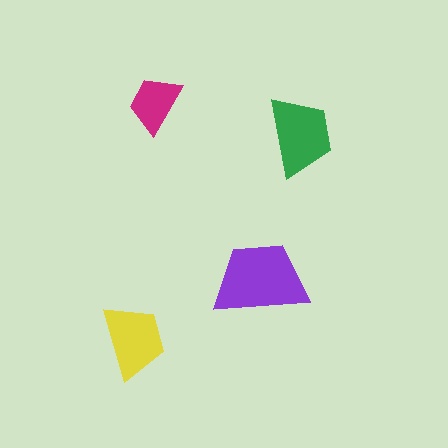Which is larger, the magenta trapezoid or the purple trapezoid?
The purple one.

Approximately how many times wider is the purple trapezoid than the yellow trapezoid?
About 1.5 times wider.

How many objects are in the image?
There are 4 objects in the image.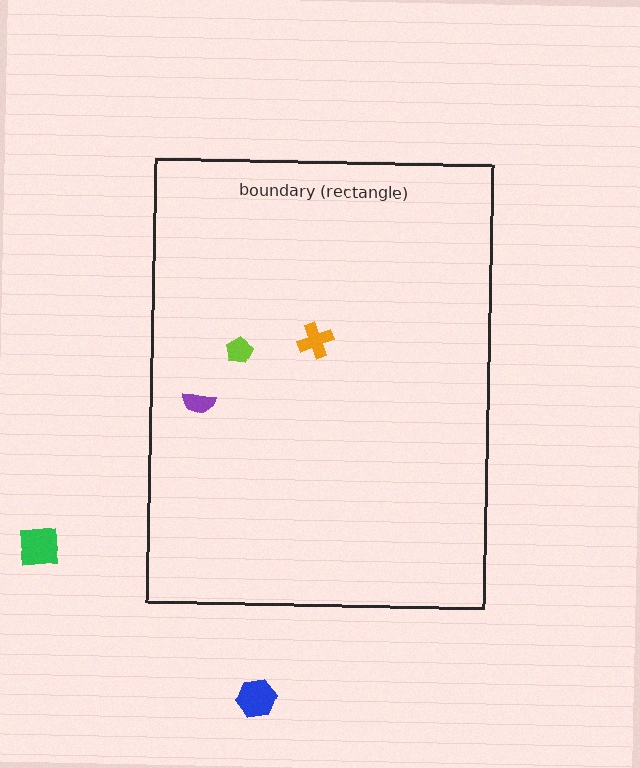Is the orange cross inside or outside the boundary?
Inside.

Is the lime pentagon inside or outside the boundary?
Inside.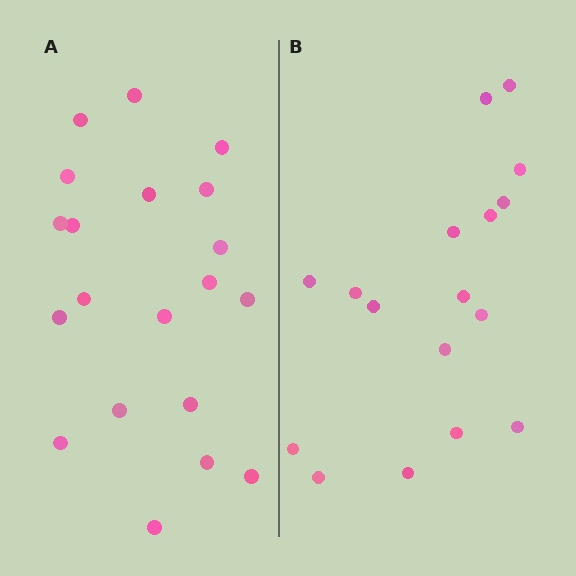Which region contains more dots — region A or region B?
Region A (the left region) has more dots.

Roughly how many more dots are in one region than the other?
Region A has just a few more — roughly 2 or 3 more dots than region B.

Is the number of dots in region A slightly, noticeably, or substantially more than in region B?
Region A has only slightly more — the two regions are fairly close. The ratio is roughly 1.2 to 1.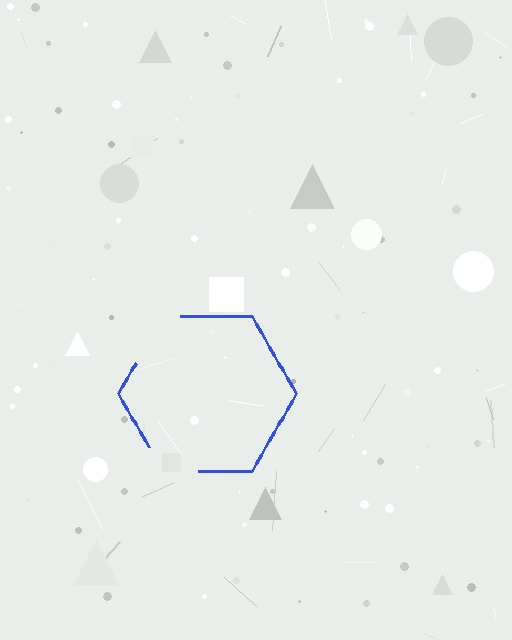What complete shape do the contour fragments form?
The contour fragments form a hexagon.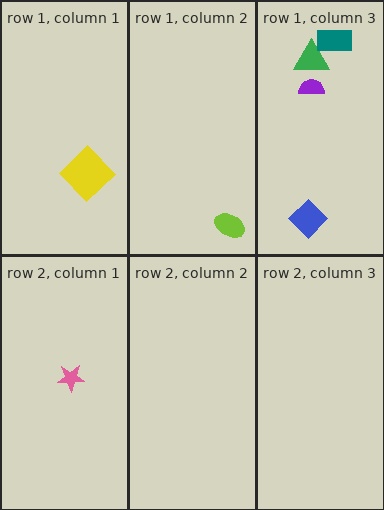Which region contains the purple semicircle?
The row 1, column 3 region.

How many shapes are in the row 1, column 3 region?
4.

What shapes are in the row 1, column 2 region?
The lime ellipse.